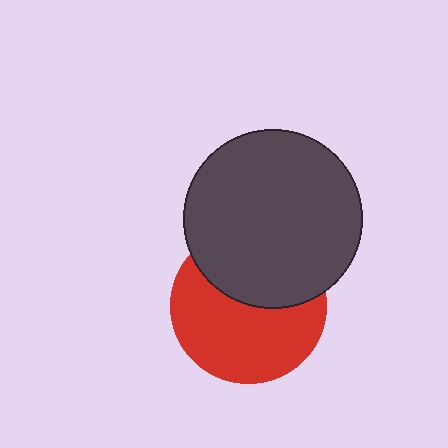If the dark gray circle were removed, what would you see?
You would see the complete red circle.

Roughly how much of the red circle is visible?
About half of it is visible (roughly 60%).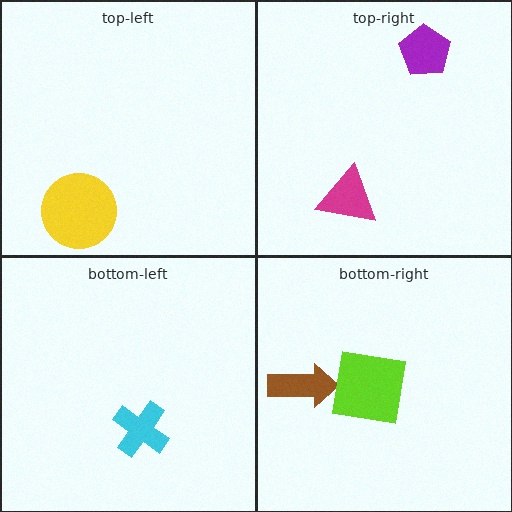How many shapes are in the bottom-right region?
2.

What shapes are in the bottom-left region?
The cyan cross.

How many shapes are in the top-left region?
1.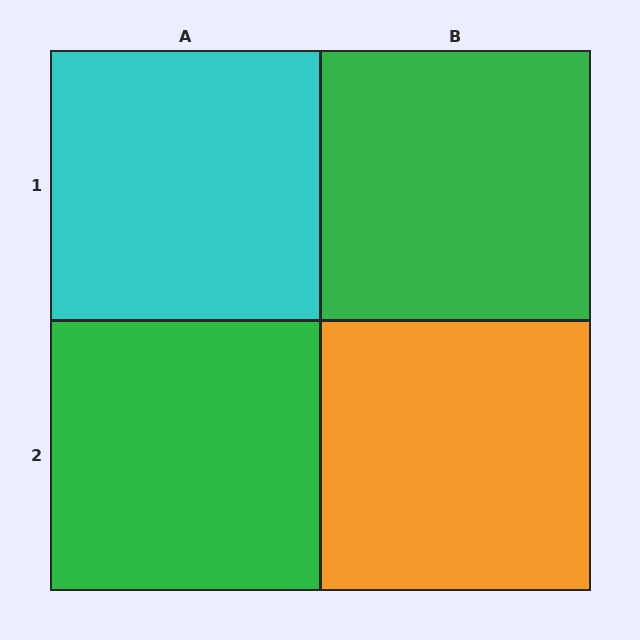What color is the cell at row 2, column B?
Orange.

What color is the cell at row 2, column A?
Green.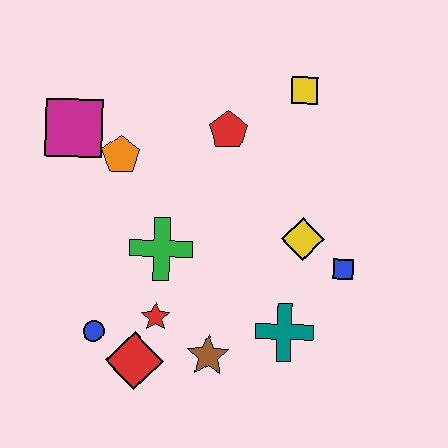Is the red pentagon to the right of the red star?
Yes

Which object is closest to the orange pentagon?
The magenta square is closest to the orange pentagon.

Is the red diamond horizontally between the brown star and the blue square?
No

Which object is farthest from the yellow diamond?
The magenta square is farthest from the yellow diamond.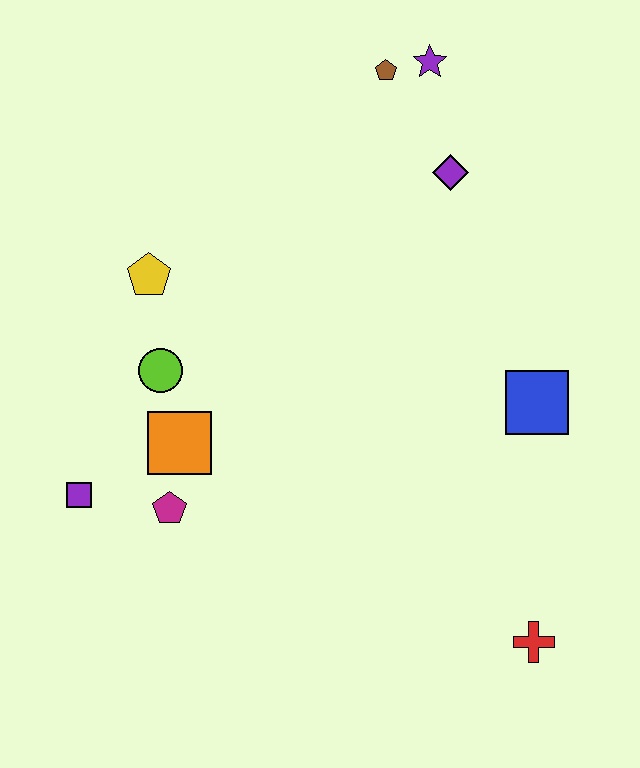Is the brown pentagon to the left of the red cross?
Yes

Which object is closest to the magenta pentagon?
The orange square is closest to the magenta pentagon.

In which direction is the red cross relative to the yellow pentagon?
The red cross is to the right of the yellow pentagon.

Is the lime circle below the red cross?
No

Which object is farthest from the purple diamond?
The purple square is farthest from the purple diamond.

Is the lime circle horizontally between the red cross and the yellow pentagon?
Yes